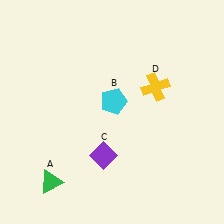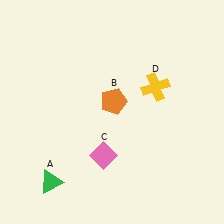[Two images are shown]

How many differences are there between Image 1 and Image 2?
There are 2 differences between the two images.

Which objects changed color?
B changed from cyan to orange. C changed from purple to pink.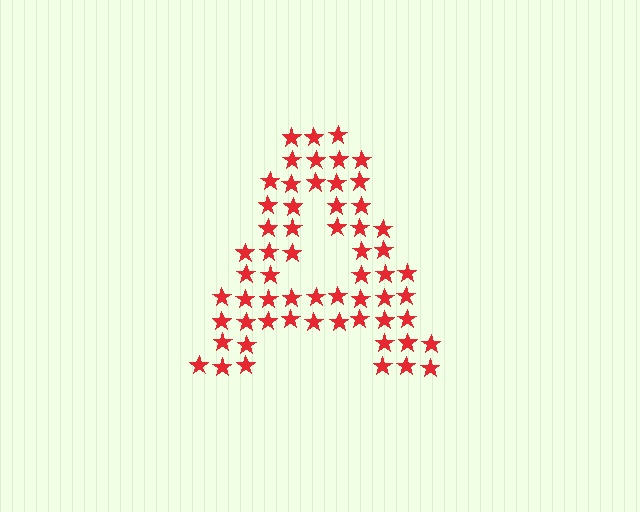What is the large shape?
The large shape is the letter A.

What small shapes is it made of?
It is made of small stars.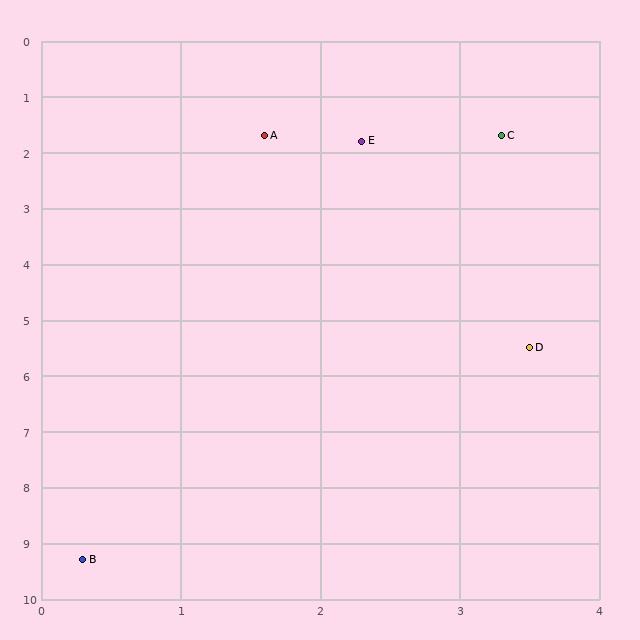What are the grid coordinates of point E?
Point E is at approximately (2.3, 1.8).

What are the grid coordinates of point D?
Point D is at approximately (3.5, 5.5).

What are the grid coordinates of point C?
Point C is at approximately (3.3, 1.7).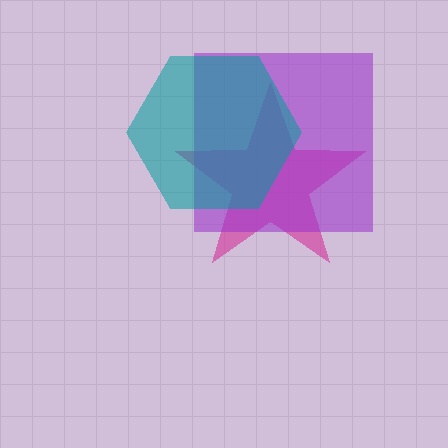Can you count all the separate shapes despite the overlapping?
Yes, there are 3 separate shapes.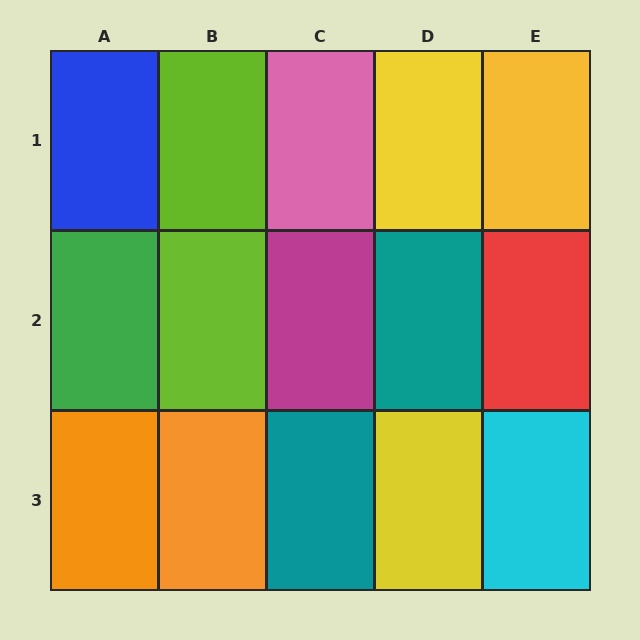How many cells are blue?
1 cell is blue.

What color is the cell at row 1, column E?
Yellow.